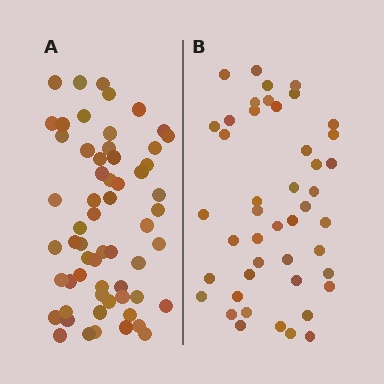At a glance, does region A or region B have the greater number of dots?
Region A (the left region) has more dots.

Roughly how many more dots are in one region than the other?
Region A has approximately 15 more dots than region B.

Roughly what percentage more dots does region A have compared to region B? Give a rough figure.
About 35% more.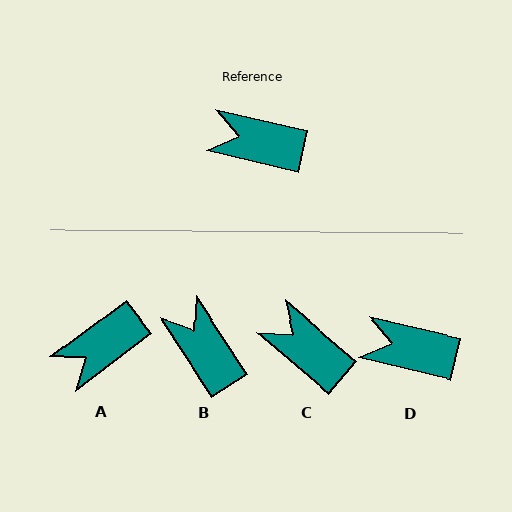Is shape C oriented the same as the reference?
No, it is off by about 27 degrees.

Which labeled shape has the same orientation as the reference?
D.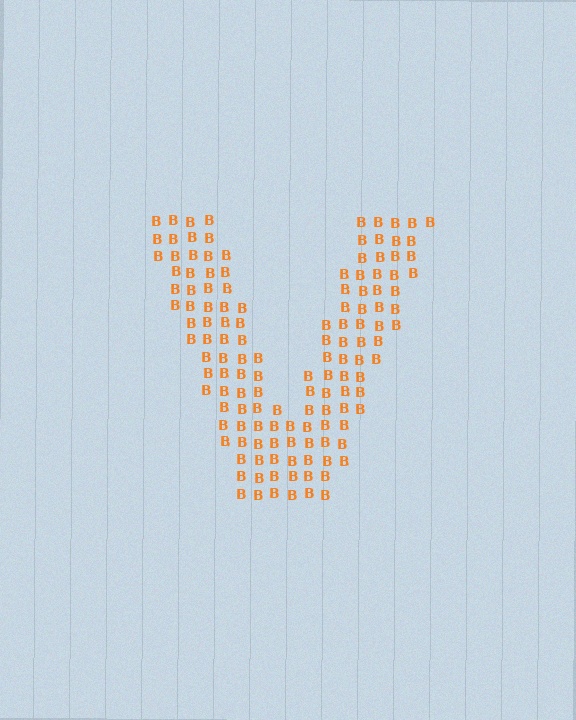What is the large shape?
The large shape is the letter V.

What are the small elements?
The small elements are letter B's.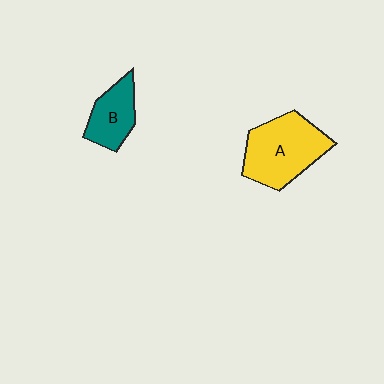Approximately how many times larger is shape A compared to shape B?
Approximately 1.8 times.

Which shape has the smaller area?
Shape B (teal).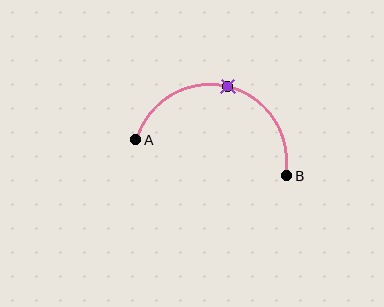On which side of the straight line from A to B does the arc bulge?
The arc bulges above the straight line connecting A and B.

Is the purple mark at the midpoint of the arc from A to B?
Yes. The purple mark lies on the arc at equal arc-length from both A and B — it is the arc midpoint.